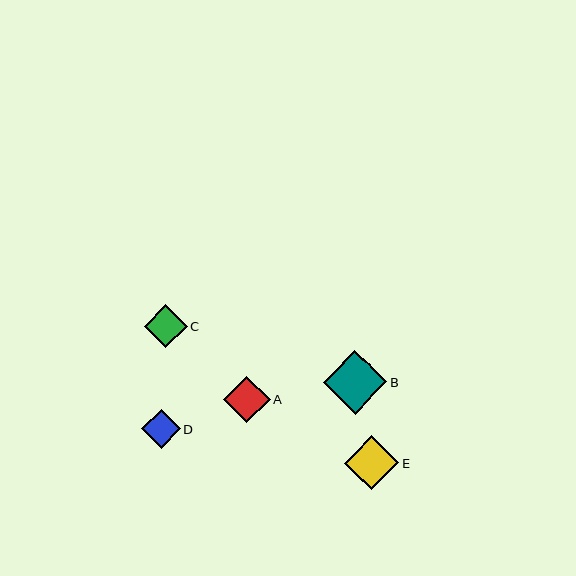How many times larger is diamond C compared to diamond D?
Diamond C is approximately 1.1 times the size of diamond D.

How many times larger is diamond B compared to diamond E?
Diamond B is approximately 1.2 times the size of diamond E.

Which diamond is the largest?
Diamond B is the largest with a size of approximately 63 pixels.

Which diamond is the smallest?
Diamond D is the smallest with a size of approximately 38 pixels.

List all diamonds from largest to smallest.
From largest to smallest: B, E, A, C, D.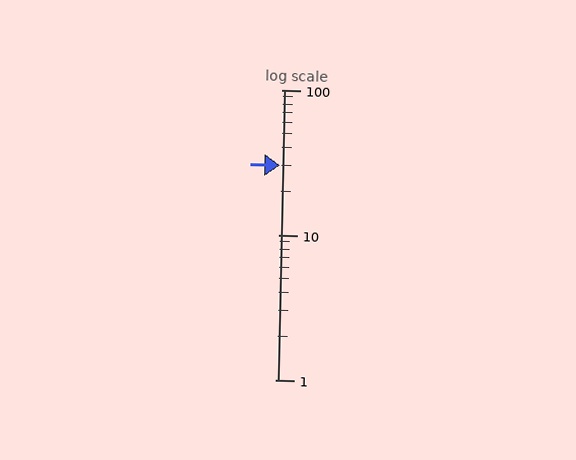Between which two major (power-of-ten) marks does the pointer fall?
The pointer is between 10 and 100.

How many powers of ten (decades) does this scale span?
The scale spans 2 decades, from 1 to 100.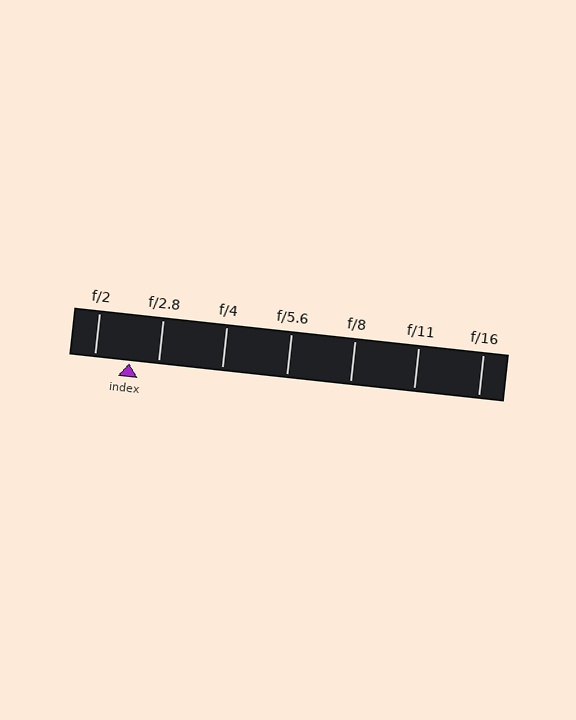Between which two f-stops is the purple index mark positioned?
The index mark is between f/2 and f/2.8.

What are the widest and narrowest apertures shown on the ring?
The widest aperture shown is f/2 and the narrowest is f/16.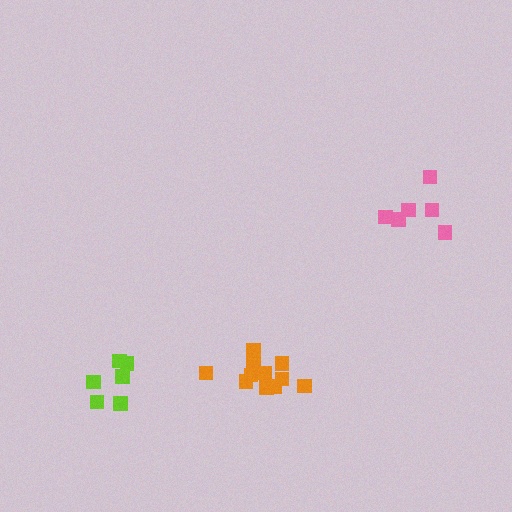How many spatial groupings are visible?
There are 3 spatial groupings.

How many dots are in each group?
Group 1: 11 dots, Group 2: 6 dots, Group 3: 6 dots (23 total).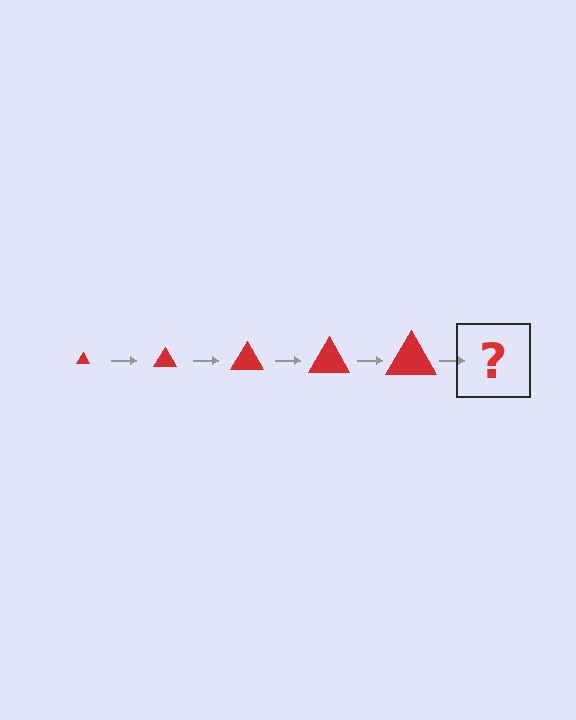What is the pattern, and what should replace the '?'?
The pattern is that the triangle gets progressively larger each step. The '?' should be a red triangle, larger than the previous one.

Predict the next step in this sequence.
The next step is a red triangle, larger than the previous one.